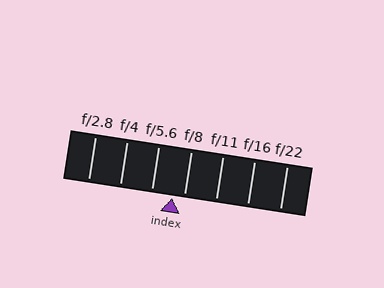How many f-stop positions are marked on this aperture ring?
There are 7 f-stop positions marked.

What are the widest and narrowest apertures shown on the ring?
The widest aperture shown is f/2.8 and the narrowest is f/22.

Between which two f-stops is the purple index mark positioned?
The index mark is between f/5.6 and f/8.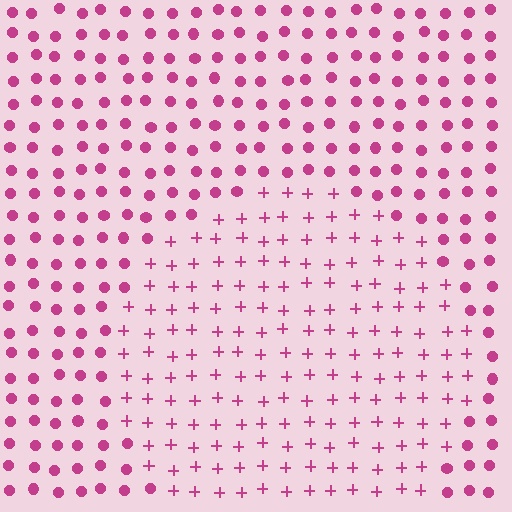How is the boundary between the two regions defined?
The boundary is defined by a change in element shape: plus signs inside vs. circles outside. All elements share the same color and spacing.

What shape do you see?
I see a circle.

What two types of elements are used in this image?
The image uses plus signs inside the circle region and circles outside it.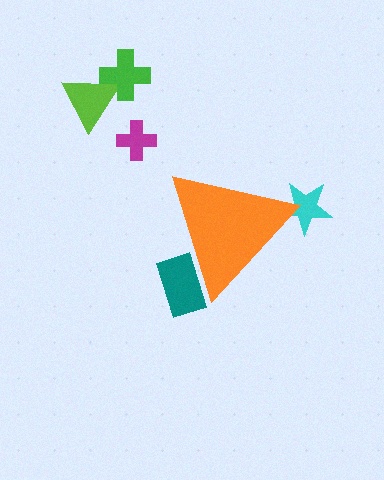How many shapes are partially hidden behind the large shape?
2 shapes are partially hidden.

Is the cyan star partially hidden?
Yes, the cyan star is partially hidden behind the orange triangle.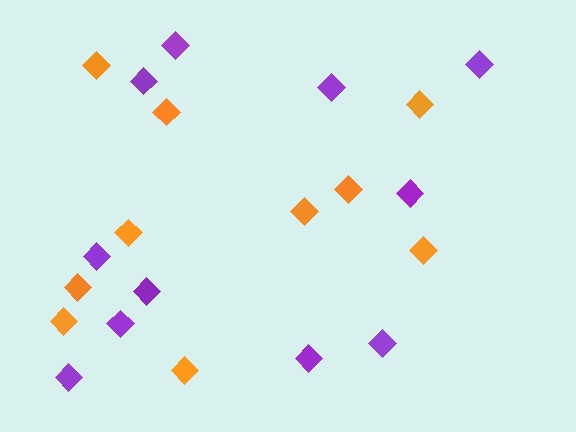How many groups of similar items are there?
There are 2 groups: one group of orange diamonds (10) and one group of purple diamonds (11).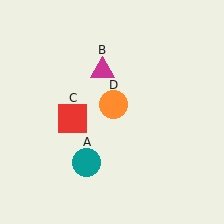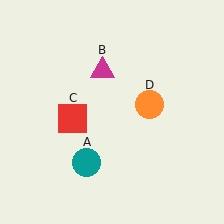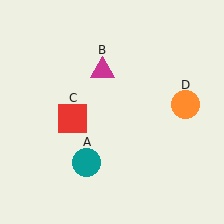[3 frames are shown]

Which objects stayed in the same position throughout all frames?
Teal circle (object A) and magenta triangle (object B) and red square (object C) remained stationary.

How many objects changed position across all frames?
1 object changed position: orange circle (object D).